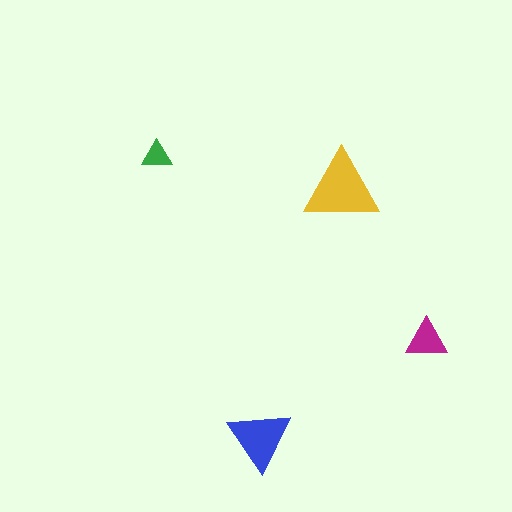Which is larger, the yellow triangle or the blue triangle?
The yellow one.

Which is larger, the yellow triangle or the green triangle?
The yellow one.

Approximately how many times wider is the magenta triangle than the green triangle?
About 1.5 times wider.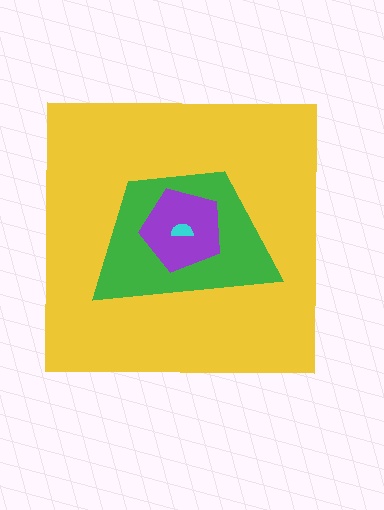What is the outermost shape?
The yellow square.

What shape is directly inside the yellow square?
The green trapezoid.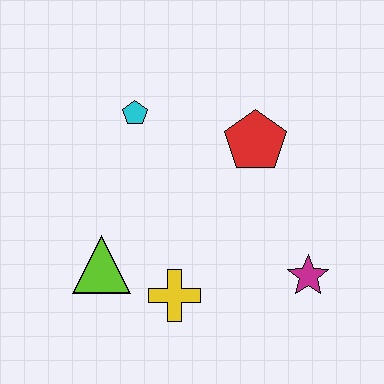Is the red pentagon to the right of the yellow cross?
Yes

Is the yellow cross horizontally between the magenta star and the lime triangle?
Yes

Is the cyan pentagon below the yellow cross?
No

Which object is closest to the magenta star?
The yellow cross is closest to the magenta star.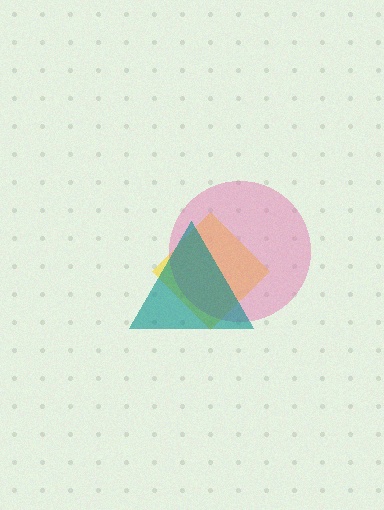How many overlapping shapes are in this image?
There are 3 overlapping shapes in the image.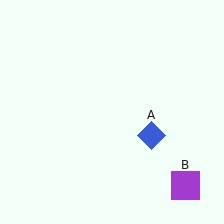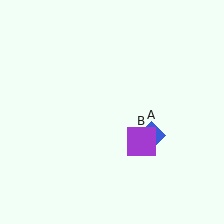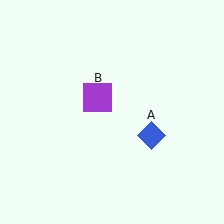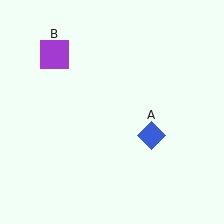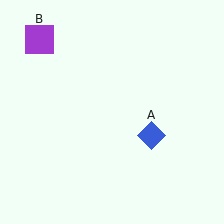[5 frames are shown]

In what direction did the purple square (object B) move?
The purple square (object B) moved up and to the left.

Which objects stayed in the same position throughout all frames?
Blue diamond (object A) remained stationary.